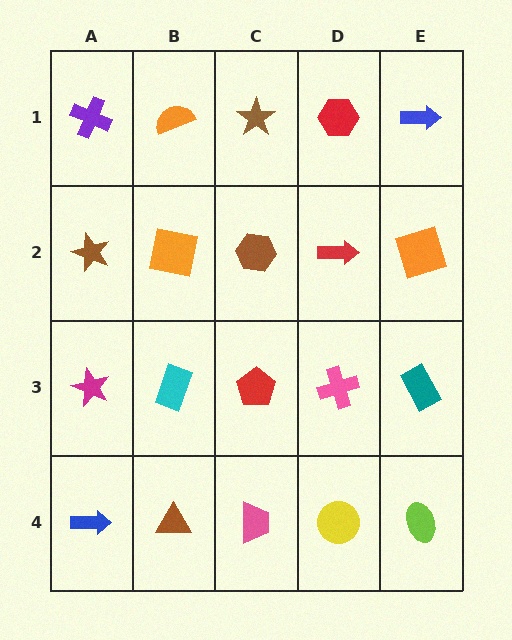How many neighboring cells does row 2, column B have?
4.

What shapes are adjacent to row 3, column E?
An orange square (row 2, column E), a lime ellipse (row 4, column E), a pink cross (row 3, column D).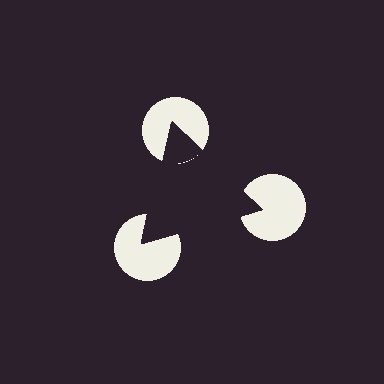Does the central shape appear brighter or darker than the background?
It typically appears slightly darker than the background, even though no actual brightness change is drawn.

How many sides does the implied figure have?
3 sides.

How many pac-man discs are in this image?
There are 3 — one at each vertex of the illusory triangle.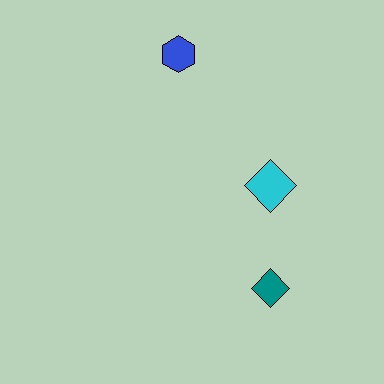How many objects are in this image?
There are 3 objects.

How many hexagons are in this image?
There is 1 hexagon.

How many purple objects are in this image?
There are no purple objects.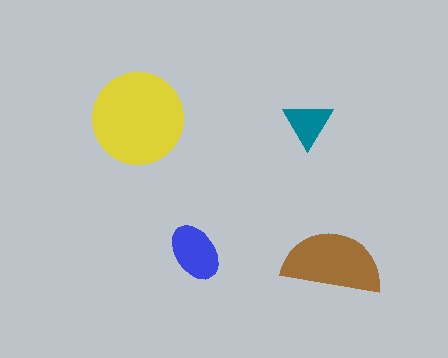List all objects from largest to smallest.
The yellow circle, the brown semicircle, the blue ellipse, the teal triangle.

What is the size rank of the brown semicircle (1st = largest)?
2nd.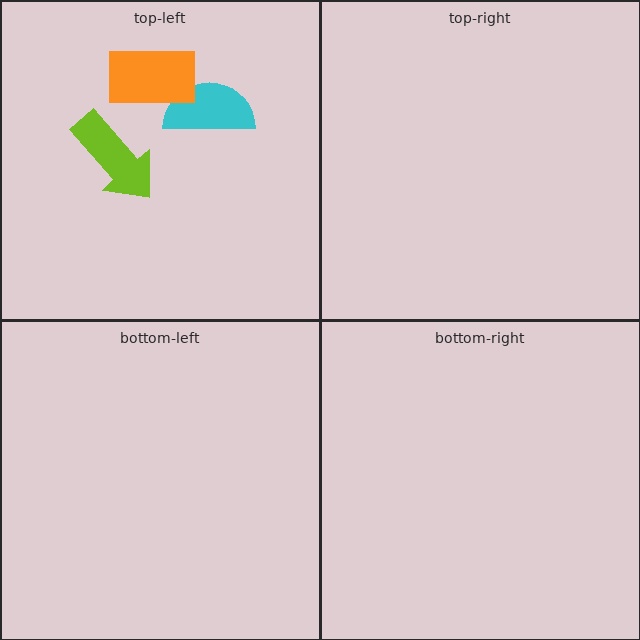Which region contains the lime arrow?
The top-left region.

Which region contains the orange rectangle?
The top-left region.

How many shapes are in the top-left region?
3.